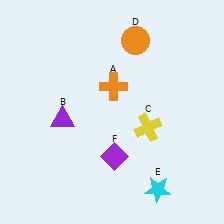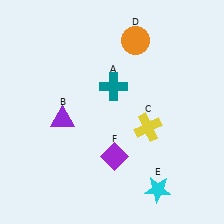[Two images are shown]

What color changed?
The cross (A) changed from orange in Image 1 to teal in Image 2.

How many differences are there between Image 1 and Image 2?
There is 1 difference between the two images.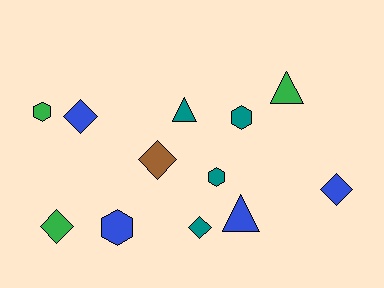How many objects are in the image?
There are 12 objects.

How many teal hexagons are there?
There are 2 teal hexagons.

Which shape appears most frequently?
Diamond, with 5 objects.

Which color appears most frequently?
Blue, with 4 objects.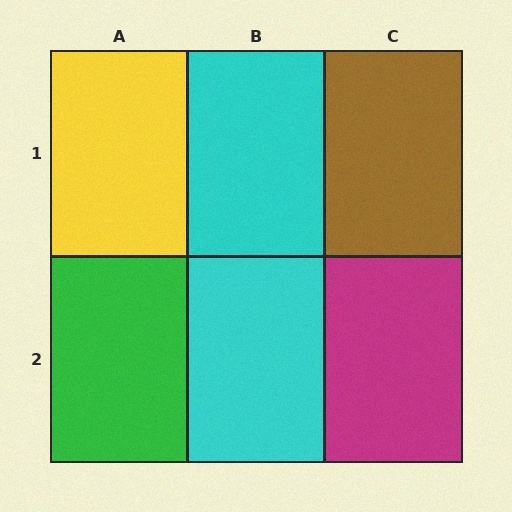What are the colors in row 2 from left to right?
Green, cyan, magenta.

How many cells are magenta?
1 cell is magenta.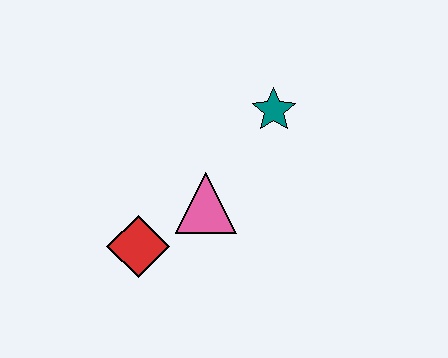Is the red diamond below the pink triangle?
Yes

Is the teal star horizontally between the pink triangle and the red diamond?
No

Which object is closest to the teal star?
The pink triangle is closest to the teal star.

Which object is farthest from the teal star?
The red diamond is farthest from the teal star.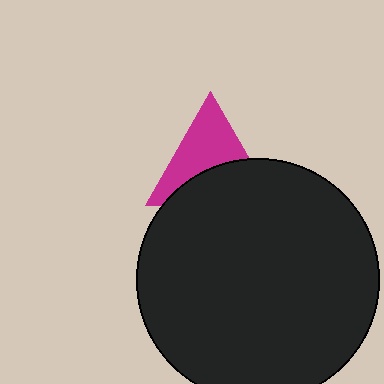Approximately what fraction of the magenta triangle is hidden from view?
Roughly 45% of the magenta triangle is hidden behind the black circle.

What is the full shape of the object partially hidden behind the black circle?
The partially hidden object is a magenta triangle.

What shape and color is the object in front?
The object in front is a black circle.